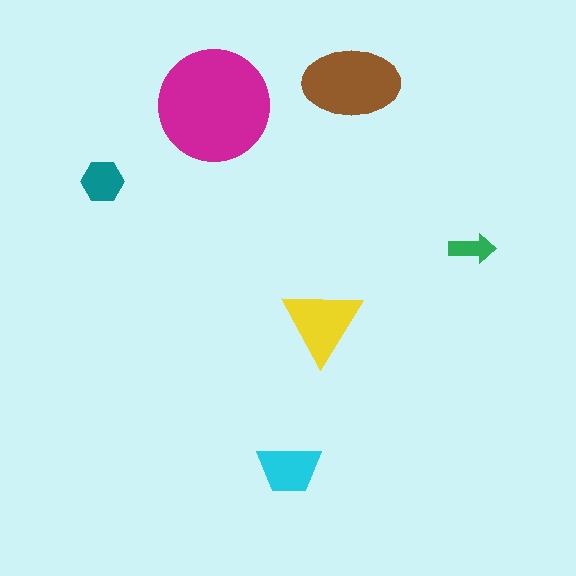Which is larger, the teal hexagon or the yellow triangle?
The yellow triangle.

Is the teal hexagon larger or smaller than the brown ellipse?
Smaller.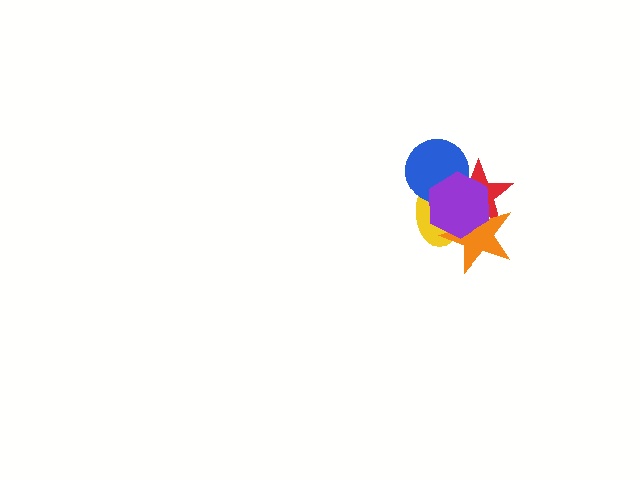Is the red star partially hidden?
Yes, it is partially covered by another shape.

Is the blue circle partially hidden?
Yes, it is partially covered by another shape.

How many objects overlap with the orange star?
3 objects overlap with the orange star.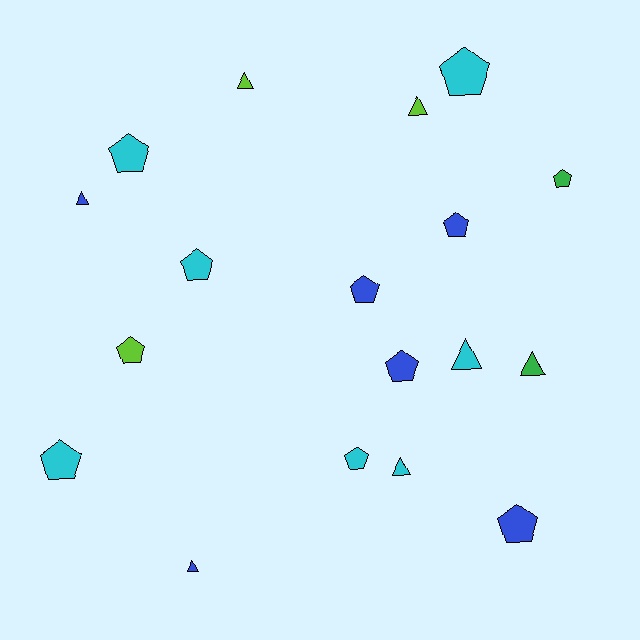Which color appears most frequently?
Cyan, with 7 objects.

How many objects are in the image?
There are 18 objects.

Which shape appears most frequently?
Pentagon, with 11 objects.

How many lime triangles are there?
There are 2 lime triangles.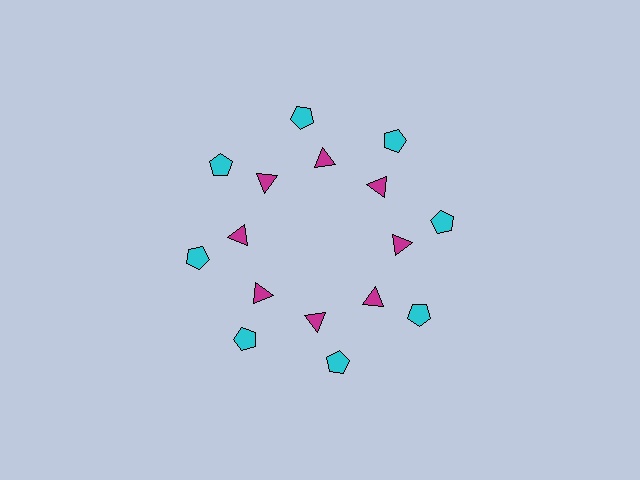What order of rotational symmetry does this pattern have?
This pattern has 8-fold rotational symmetry.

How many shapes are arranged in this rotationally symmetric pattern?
There are 16 shapes, arranged in 8 groups of 2.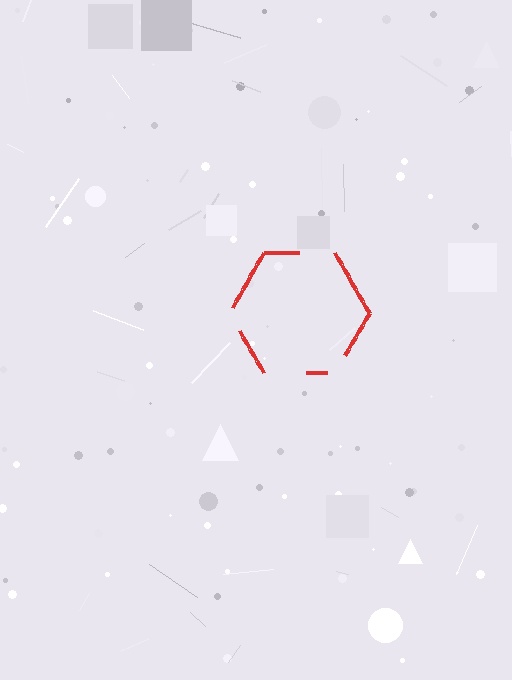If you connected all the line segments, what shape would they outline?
They would outline a hexagon.